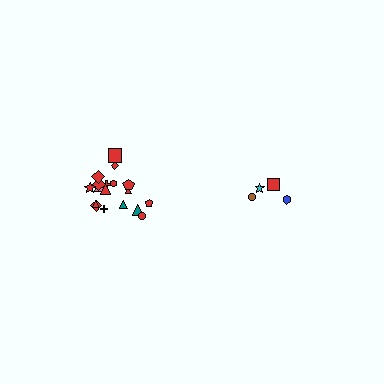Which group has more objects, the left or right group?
The left group.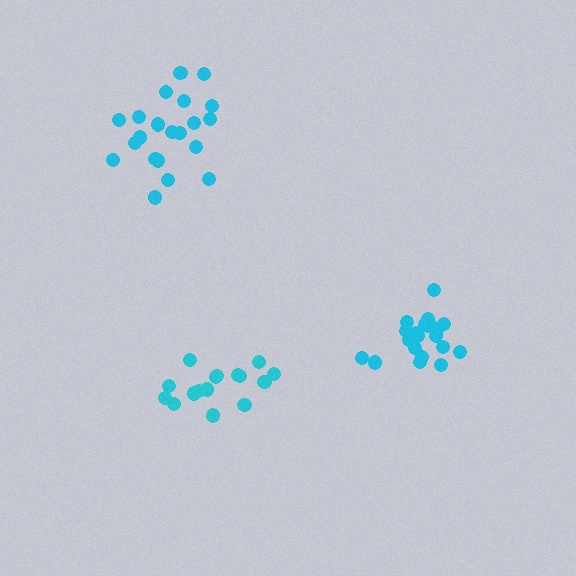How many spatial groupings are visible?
There are 3 spatial groupings.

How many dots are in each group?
Group 1: 16 dots, Group 2: 21 dots, Group 3: 21 dots (58 total).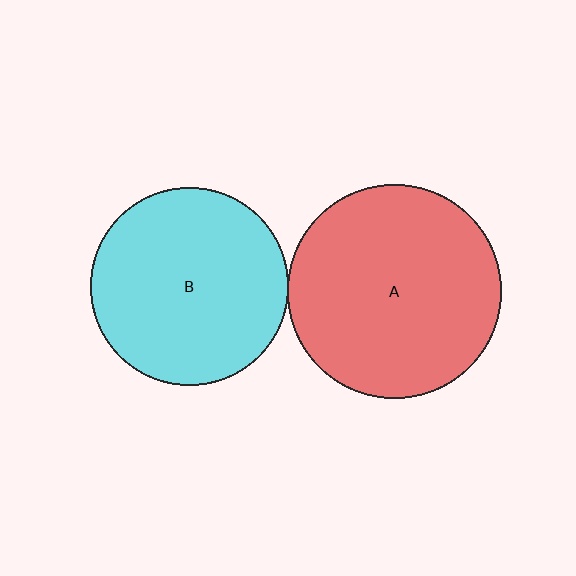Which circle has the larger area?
Circle A (red).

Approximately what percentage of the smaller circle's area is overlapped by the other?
Approximately 5%.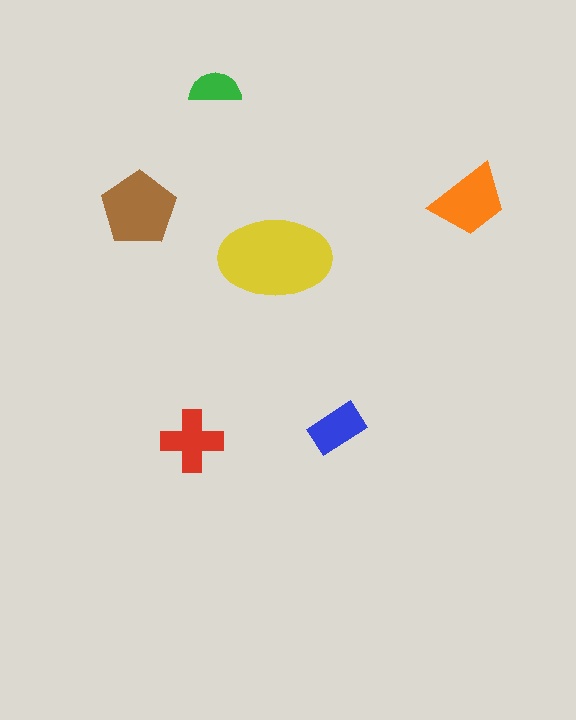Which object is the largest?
The yellow ellipse.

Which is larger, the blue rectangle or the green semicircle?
The blue rectangle.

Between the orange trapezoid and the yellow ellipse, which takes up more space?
The yellow ellipse.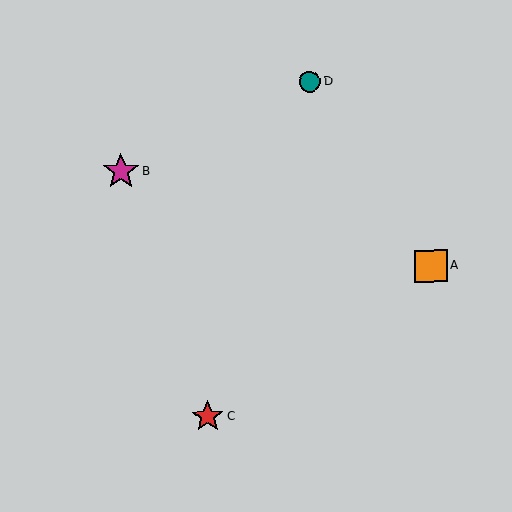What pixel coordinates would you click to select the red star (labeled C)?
Click at (208, 417) to select the red star C.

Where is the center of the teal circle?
The center of the teal circle is at (310, 82).